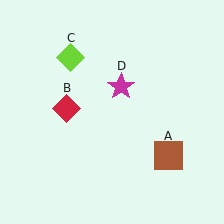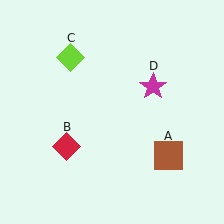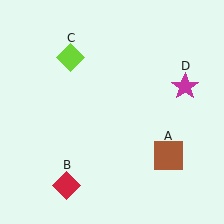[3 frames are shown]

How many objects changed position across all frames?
2 objects changed position: red diamond (object B), magenta star (object D).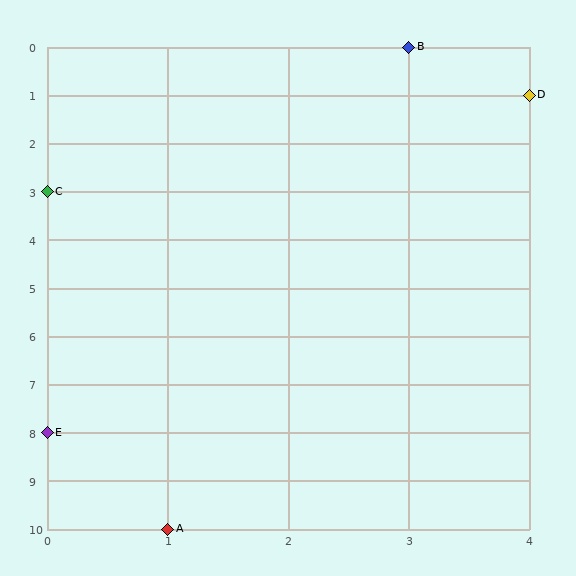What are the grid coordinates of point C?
Point C is at grid coordinates (0, 3).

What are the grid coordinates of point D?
Point D is at grid coordinates (4, 1).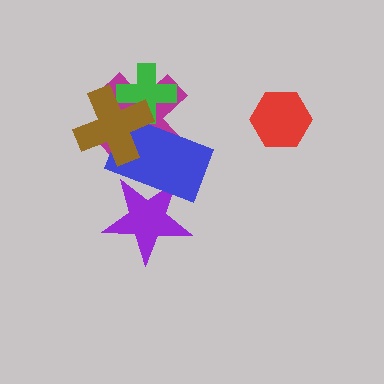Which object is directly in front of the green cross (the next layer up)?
The blue rectangle is directly in front of the green cross.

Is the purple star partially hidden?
Yes, it is partially covered by another shape.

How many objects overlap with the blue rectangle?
4 objects overlap with the blue rectangle.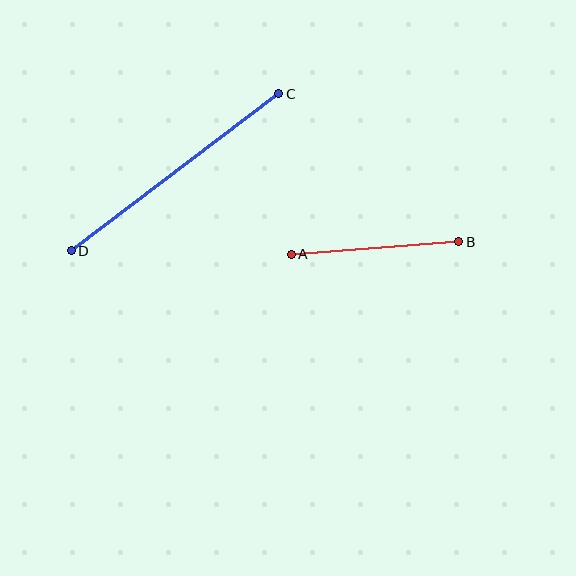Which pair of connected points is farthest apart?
Points C and D are farthest apart.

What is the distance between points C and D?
The distance is approximately 260 pixels.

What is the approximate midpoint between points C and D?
The midpoint is at approximately (175, 172) pixels.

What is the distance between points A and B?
The distance is approximately 168 pixels.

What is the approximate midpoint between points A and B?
The midpoint is at approximately (375, 248) pixels.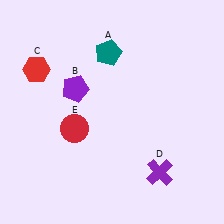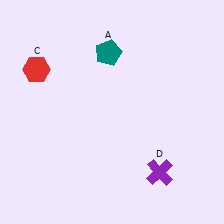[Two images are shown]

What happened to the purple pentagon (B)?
The purple pentagon (B) was removed in Image 2. It was in the top-left area of Image 1.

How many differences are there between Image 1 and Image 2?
There are 2 differences between the two images.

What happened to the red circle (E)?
The red circle (E) was removed in Image 2. It was in the bottom-left area of Image 1.